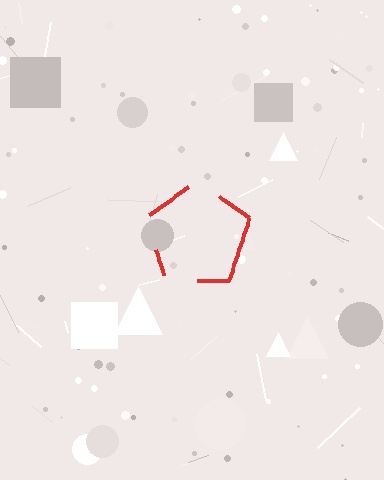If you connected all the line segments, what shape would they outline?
They would outline a pentagon.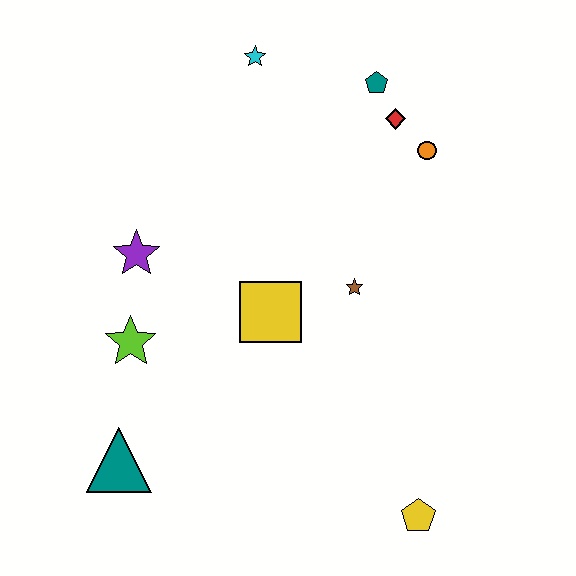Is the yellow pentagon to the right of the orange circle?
No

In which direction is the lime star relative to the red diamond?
The lime star is to the left of the red diamond.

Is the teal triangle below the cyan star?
Yes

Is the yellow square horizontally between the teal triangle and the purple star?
No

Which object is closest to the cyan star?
The teal pentagon is closest to the cyan star.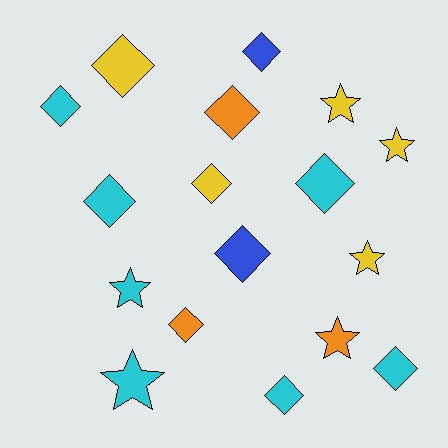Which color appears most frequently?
Cyan, with 7 objects.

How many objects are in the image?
There are 17 objects.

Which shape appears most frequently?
Diamond, with 11 objects.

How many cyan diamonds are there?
There are 5 cyan diamonds.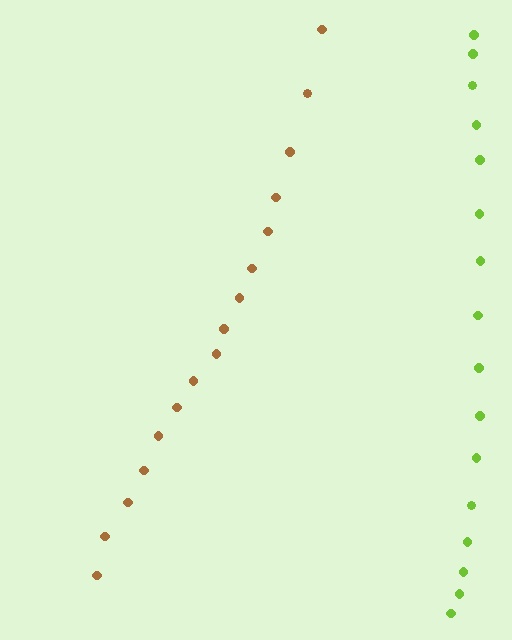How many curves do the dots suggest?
There are 2 distinct paths.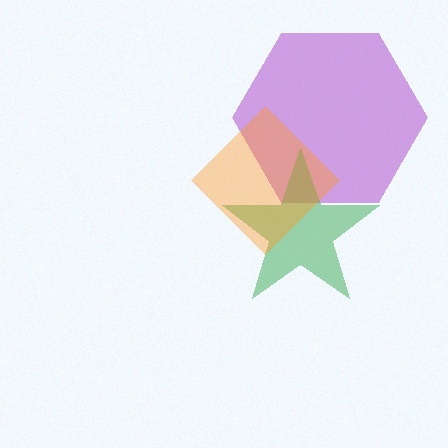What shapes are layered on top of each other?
The layered shapes are: a purple hexagon, a green star, an orange diamond.